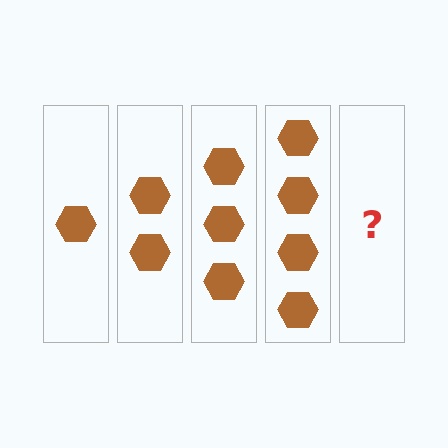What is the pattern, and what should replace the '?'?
The pattern is that each step adds one more hexagon. The '?' should be 5 hexagons.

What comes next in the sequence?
The next element should be 5 hexagons.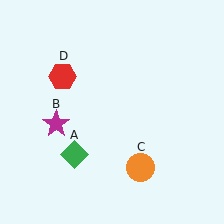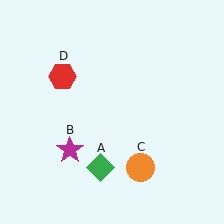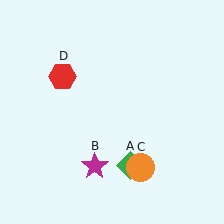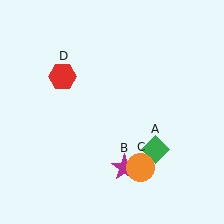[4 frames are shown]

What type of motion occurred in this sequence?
The green diamond (object A), magenta star (object B) rotated counterclockwise around the center of the scene.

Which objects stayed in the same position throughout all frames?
Orange circle (object C) and red hexagon (object D) remained stationary.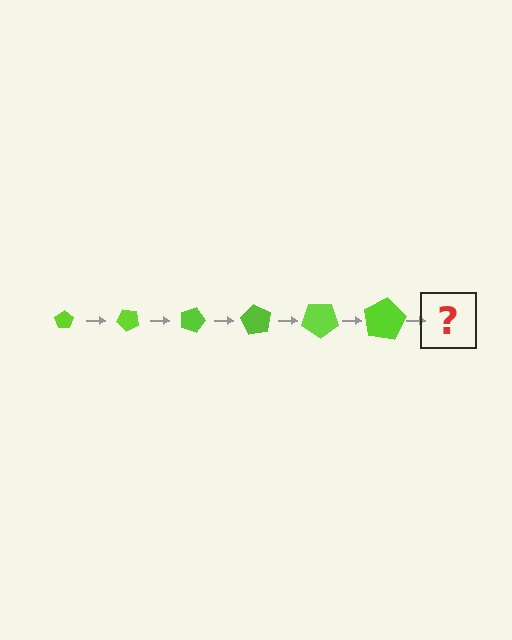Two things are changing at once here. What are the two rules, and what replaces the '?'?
The two rules are that the pentagon grows larger each step and it rotates 45 degrees each step. The '?' should be a pentagon, larger than the previous one and rotated 270 degrees from the start.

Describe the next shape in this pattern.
It should be a pentagon, larger than the previous one and rotated 270 degrees from the start.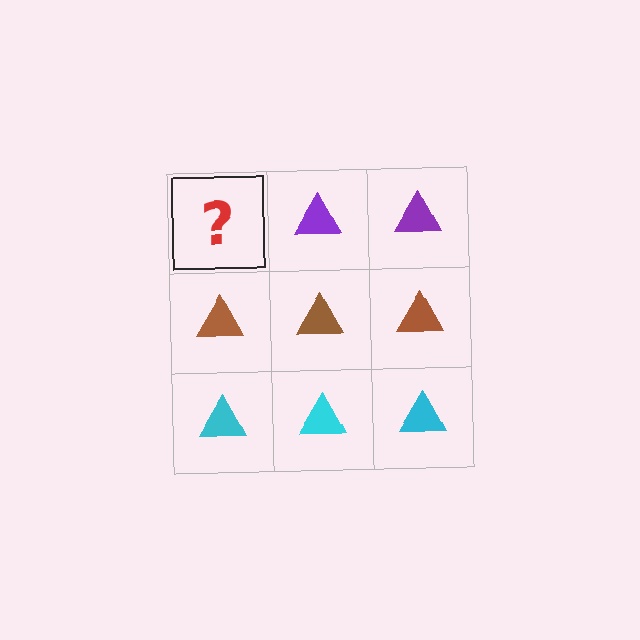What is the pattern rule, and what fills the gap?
The rule is that each row has a consistent color. The gap should be filled with a purple triangle.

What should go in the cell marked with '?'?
The missing cell should contain a purple triangle.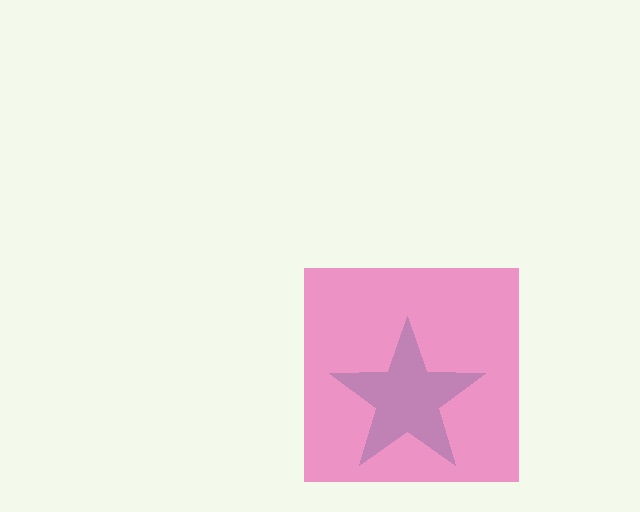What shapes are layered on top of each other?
The layered shapes are: a teal star, a pink square.